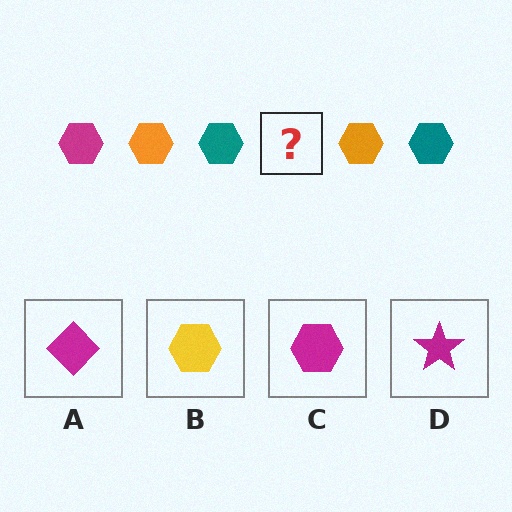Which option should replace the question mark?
Option C.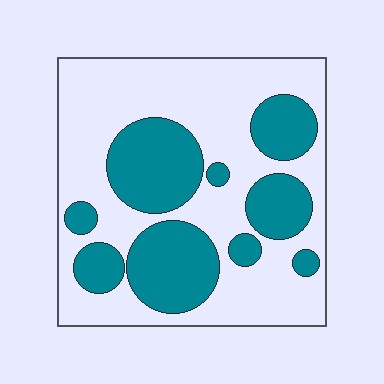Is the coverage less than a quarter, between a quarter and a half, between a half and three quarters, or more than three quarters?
Between a quarter and a half.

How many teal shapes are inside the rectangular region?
9.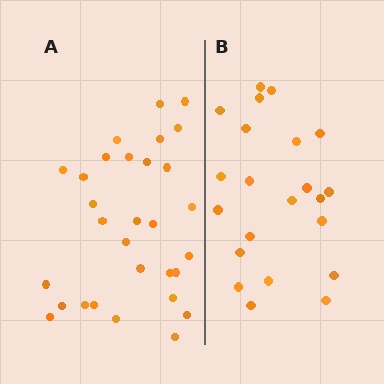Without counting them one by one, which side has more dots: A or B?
Region A (the left region) has more dots.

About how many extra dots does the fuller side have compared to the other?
Region A has roughly 8 or so more dots than region B.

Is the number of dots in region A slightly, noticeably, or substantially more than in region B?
Region A has noticeably more, but not dramatically so. The ratio is roughly 1.4 to 1.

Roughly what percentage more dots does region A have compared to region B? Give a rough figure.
About 35% more.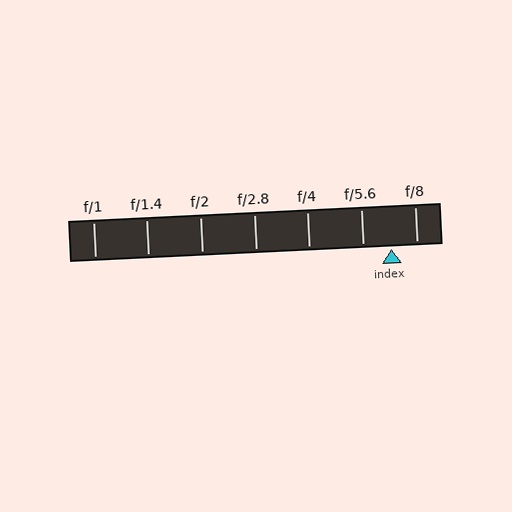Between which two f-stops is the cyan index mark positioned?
The index mark is between f/5.6 and f/8.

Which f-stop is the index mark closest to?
The index mark is closest to f/8.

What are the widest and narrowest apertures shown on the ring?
The widest aperture shown is f/1 and the narrowest is f/8.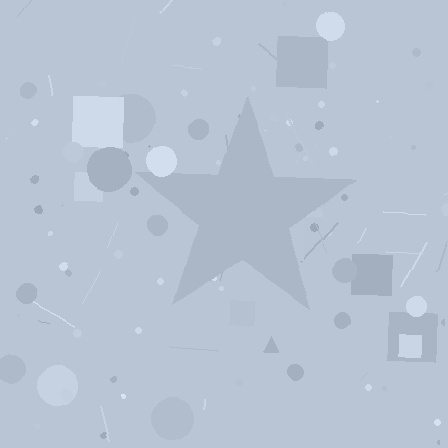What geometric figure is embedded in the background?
A star is embedded in the background.